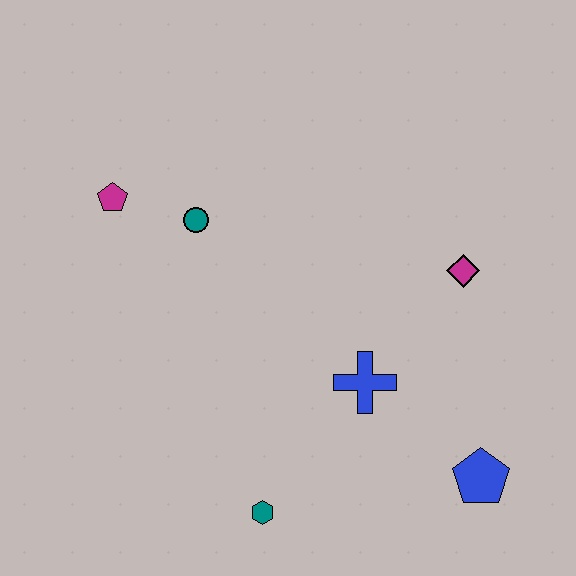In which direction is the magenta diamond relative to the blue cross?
The magenta diamond is above the blue cross.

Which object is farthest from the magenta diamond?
The magenta pentagon is farthest from the magenta diamond.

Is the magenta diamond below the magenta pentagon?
Yes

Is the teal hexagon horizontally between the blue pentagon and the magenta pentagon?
Yes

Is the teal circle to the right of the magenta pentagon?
Yes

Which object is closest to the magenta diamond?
The blue cross is closest to the magenta diamond.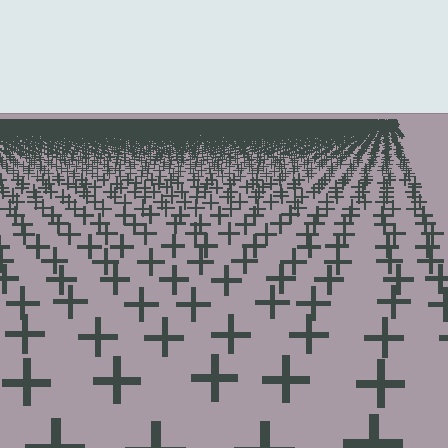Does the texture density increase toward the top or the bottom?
Density increases toward the top.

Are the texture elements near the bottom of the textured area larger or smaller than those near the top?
Larger. Near the bottom, elements are closer to the viewer and appear at a bigger on-screen size.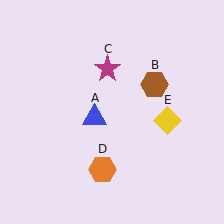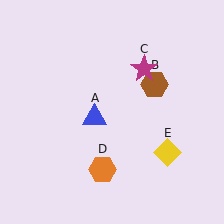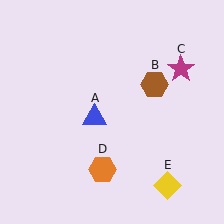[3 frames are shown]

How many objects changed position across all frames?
2 objects changed position: magenta star (object C), yellow diamond (object E).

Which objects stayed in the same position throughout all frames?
Blue triangle (object A) and brown hexagon (object B) and orange hexagon (object D) remained stationary.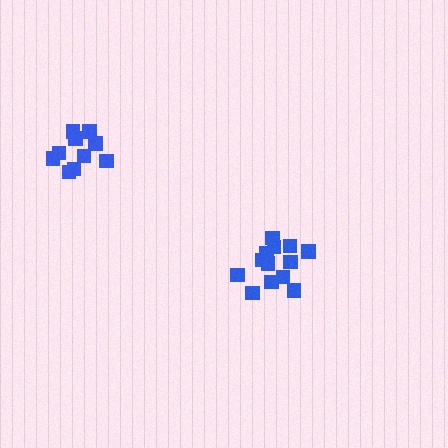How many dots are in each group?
Group 1: 10 dots, Group 2: 13 dots (23 total).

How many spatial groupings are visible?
There are 2 spatial groupings.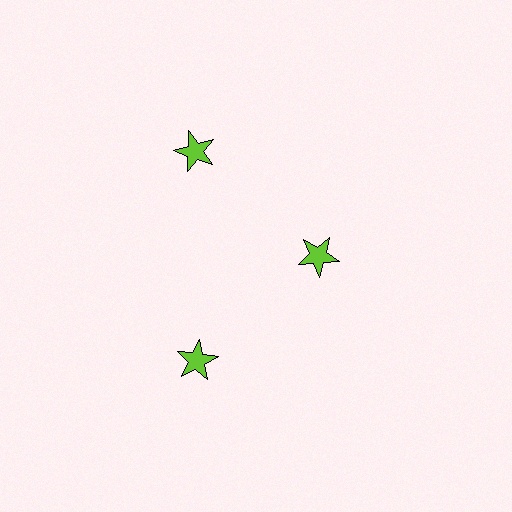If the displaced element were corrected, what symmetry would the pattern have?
It would have 3-fold rotational symmetry — the pattern would map onto itself every 120 degrees.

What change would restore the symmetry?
The symmetry would be restored by moving it outward, back onto the ring so that all 3 stars sit at equal angles and equal distance from the center.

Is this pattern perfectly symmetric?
No. The 3 lime stars are arranged in a ring, but one element near the 3 o'clock position is pulled inward toward the center, breaking the 3-fold rotational symmetry.